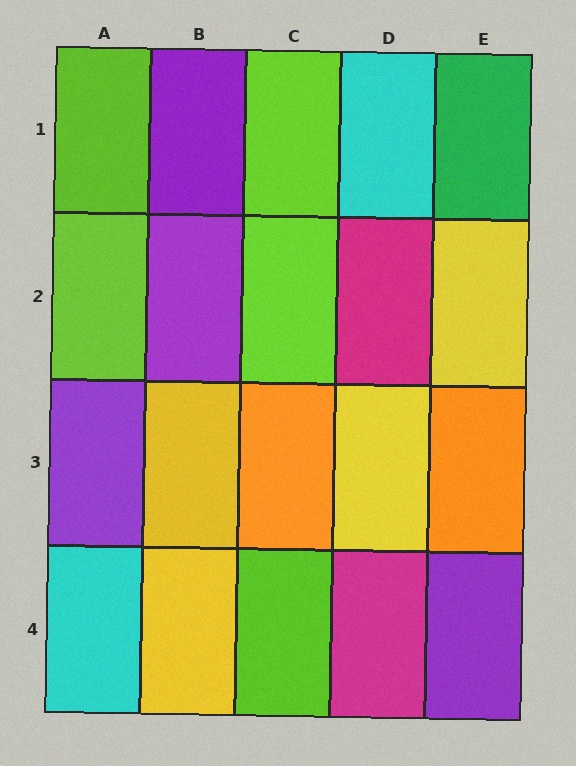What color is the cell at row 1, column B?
Purple.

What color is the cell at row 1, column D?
Cyan.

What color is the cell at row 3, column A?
Purple.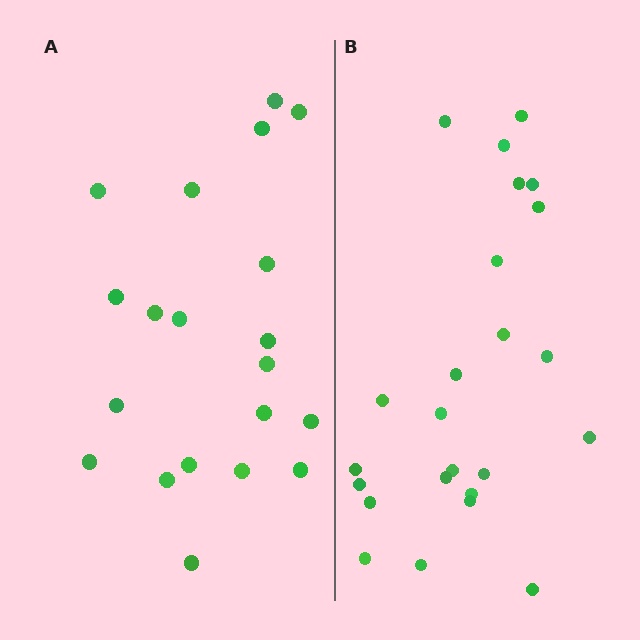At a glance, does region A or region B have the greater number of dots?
Region B (the right region) has more dots.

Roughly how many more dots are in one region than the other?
Region B has about 4 more dots than region A.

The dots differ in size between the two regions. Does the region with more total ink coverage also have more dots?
No. Region A has more total ink coverage because its dots are larger, but region B actually contains more individual dots. Total area can be misleading — the number of items is what matters here.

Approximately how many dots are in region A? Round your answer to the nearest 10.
About 20 dots.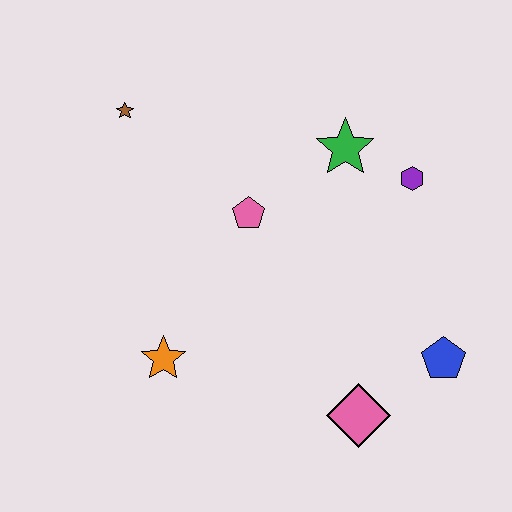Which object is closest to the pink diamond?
The blue pentagon is closest to the pink diamond.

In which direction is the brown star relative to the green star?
The brown star is to the left of the green star.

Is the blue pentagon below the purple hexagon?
Yes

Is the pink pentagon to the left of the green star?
Yes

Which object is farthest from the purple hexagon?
The orange star is farthest from the purple hexagon.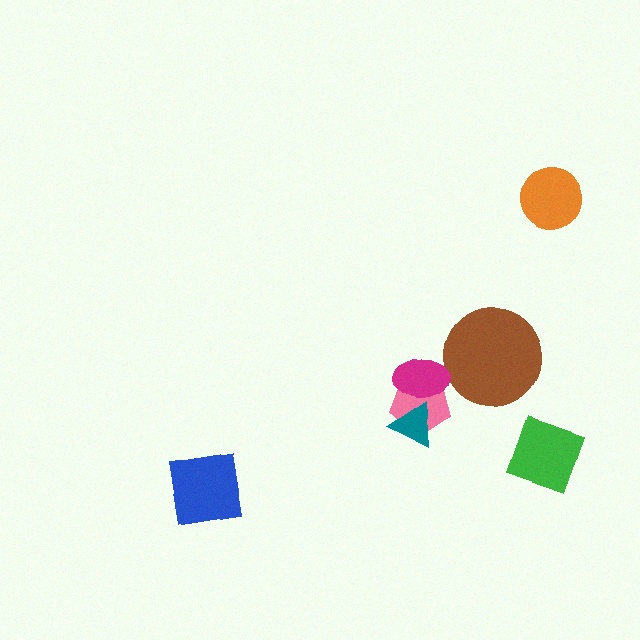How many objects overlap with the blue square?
0 objects overlap with the blue square.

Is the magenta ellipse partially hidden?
Yes, it is partially covered by another shape.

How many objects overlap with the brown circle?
0 objects overlap with the brown circle.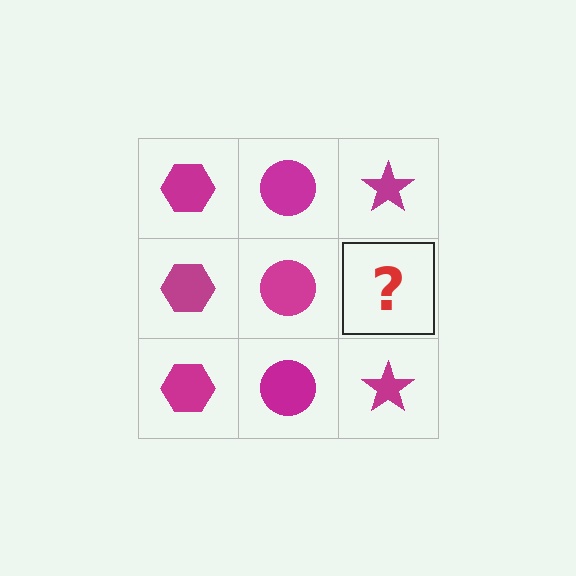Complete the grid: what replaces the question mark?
The question mark should be replaced with a magenta star.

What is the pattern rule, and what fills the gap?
The rule is that each column has a consistent shape. The gap should be filled with a magenta star.